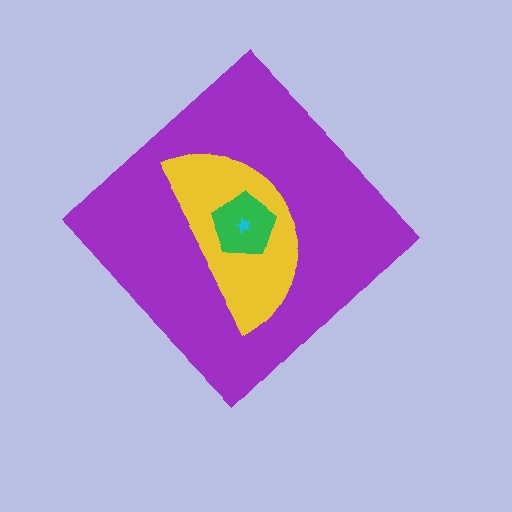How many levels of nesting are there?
4.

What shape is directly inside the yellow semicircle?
The green pentagon.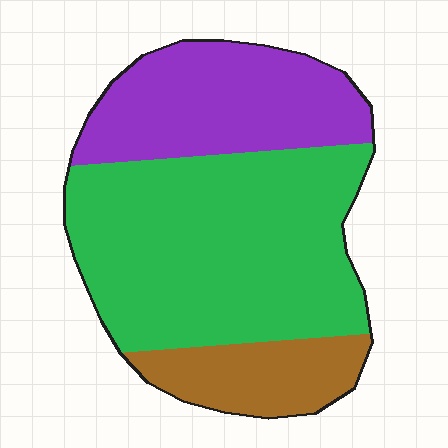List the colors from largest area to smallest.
From largest to smallest: green, purple, brown.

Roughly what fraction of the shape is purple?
Purple covers about 30% of the shape.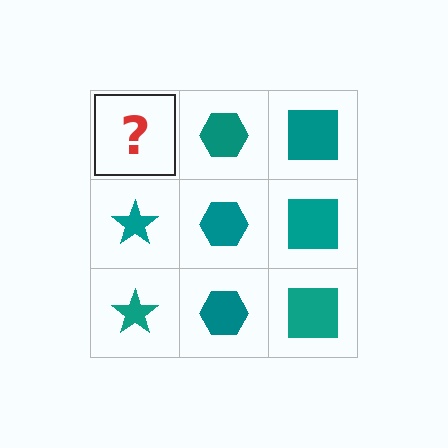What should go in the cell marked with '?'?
The missing cell should contain a teal star.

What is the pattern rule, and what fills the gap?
The rule is that each column has a consistent shape. The gap should be filled with a teal star.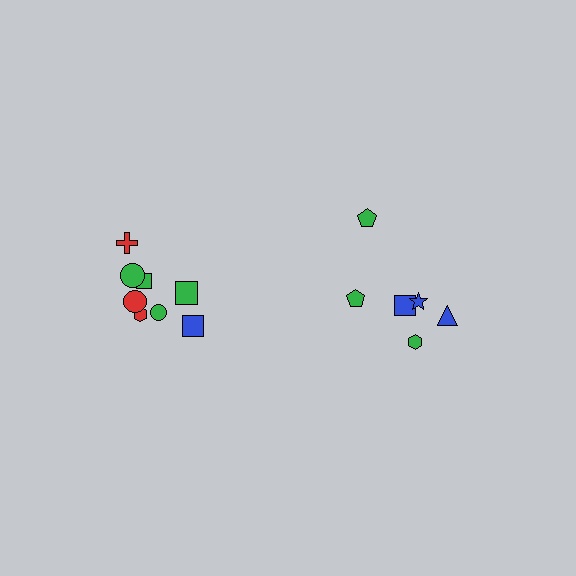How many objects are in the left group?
There are 8 objects.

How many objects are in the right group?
There are 6 objects.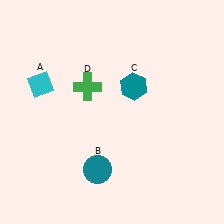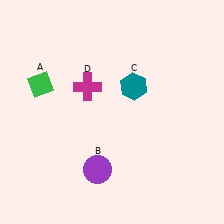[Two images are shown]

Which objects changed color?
A changed from cyan to green. B changed from teal to purple. D changed from green to magenta.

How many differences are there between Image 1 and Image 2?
There are 3 differences between the two images.